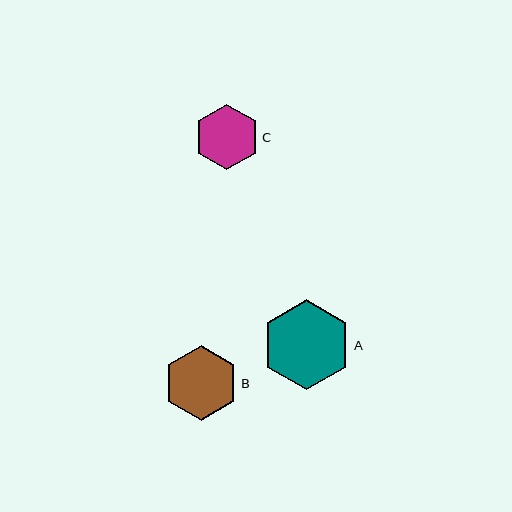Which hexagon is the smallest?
Hexagon C is the smallest with a size of approximately 65 pixels.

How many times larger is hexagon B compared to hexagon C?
Hexagon B is approximately 1.1 times the size of hexagon C.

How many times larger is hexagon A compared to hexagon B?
Hexagon A is approximately 1.2 times the size of hexagon B.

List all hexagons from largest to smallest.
From largest to smallest: A, B, C.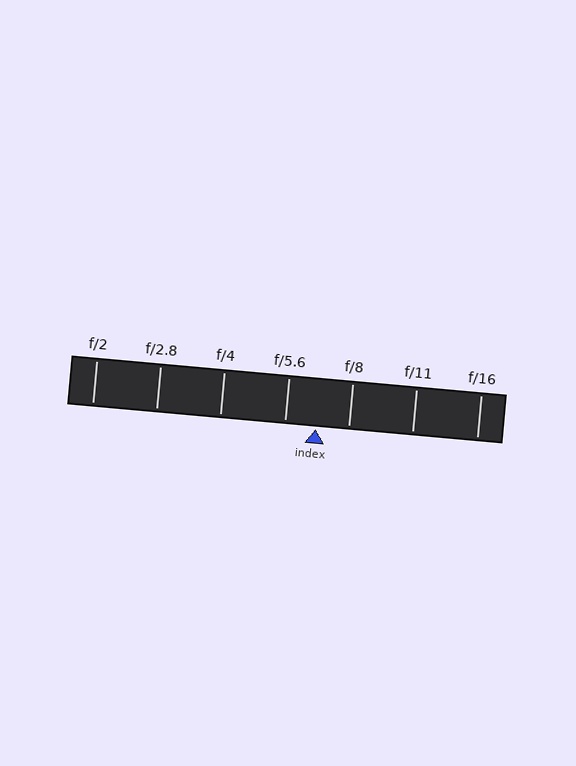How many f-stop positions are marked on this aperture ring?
There are 7 f-stop positions marked.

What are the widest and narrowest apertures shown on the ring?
The widest aperture shown is f/2 and the narrowest is f/16.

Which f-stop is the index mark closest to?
The index mark is closest to f/5.6.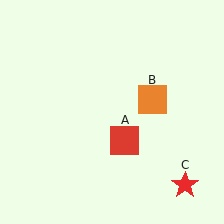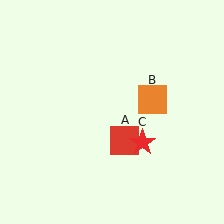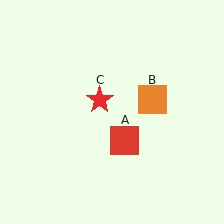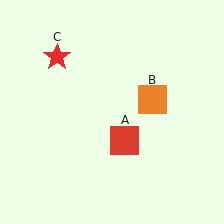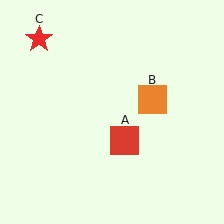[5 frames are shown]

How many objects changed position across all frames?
1 object changed position: red star (object C).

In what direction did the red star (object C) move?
The red star (object C) moved up and to the left.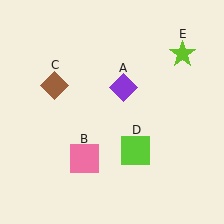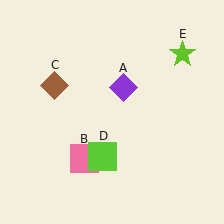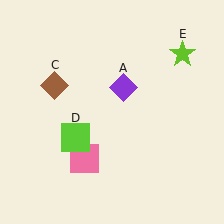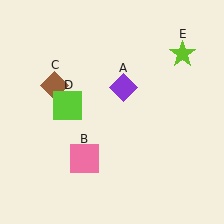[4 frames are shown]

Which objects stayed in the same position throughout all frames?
Purple diamond (object A) and pink square (object B) and brown diamond (object C) and lime star (object E) remained stationary.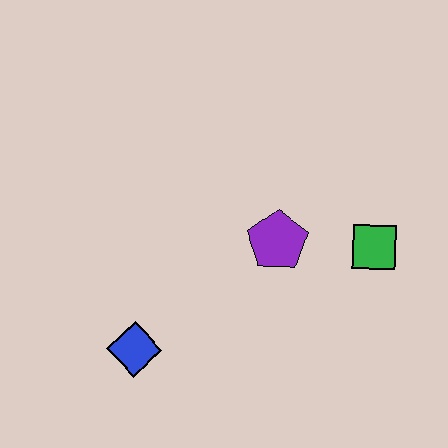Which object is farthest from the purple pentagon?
The blue diamond is farthest from the purple pentagon.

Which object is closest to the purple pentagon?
The green square is closest to the purple pentagon.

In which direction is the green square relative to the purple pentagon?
The green square is to the right of the purple pentagon.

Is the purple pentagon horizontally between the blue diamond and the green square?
Yes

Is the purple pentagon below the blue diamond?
No